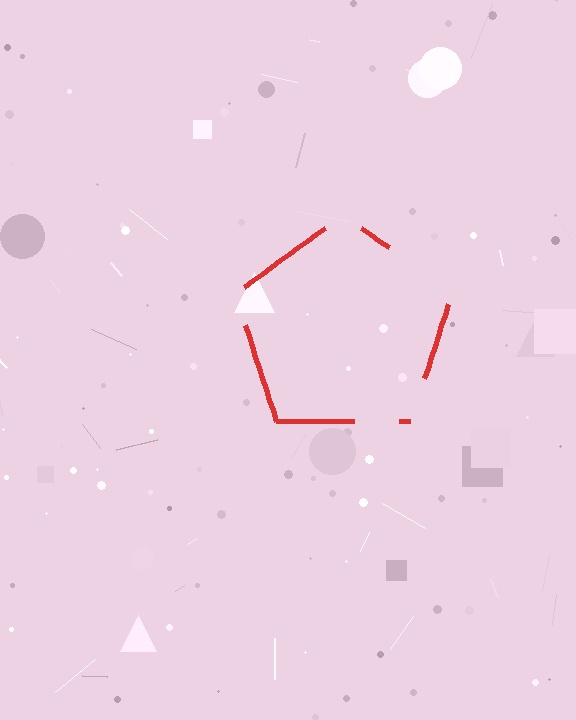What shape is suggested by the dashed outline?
The dashed outline suggests a pentagon.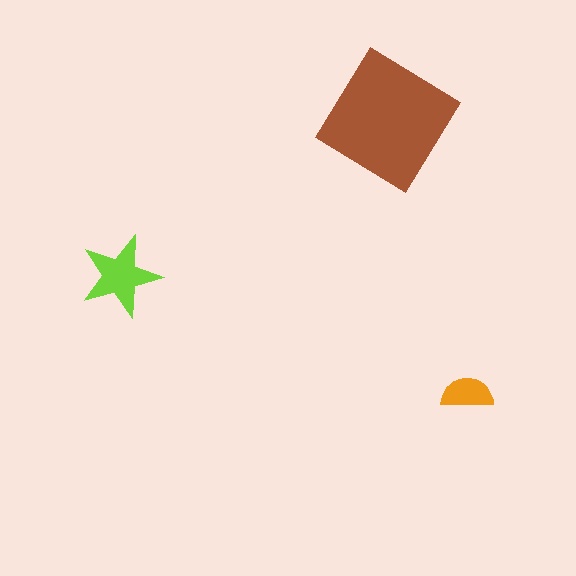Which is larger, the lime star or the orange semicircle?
The lime star.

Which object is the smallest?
The orange semicircle.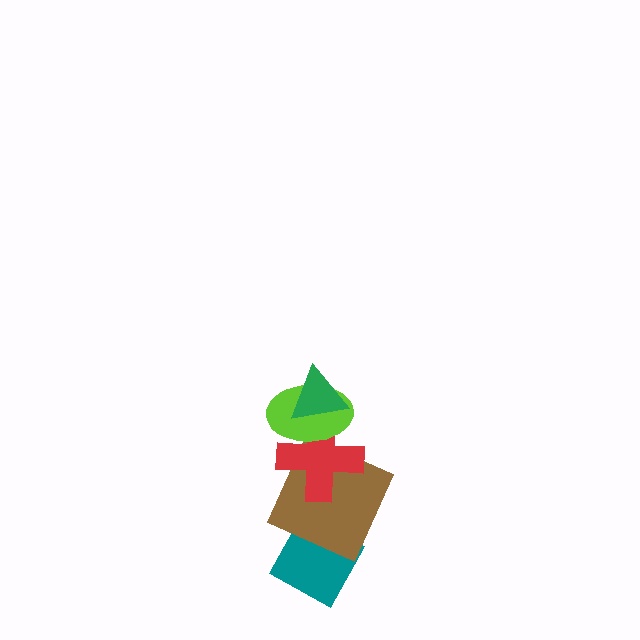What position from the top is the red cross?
The red cross is 3rd from the top.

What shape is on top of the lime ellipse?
The green triangle is on top of the lime ellipse.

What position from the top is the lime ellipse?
The lime ellipse is 2nd from the top.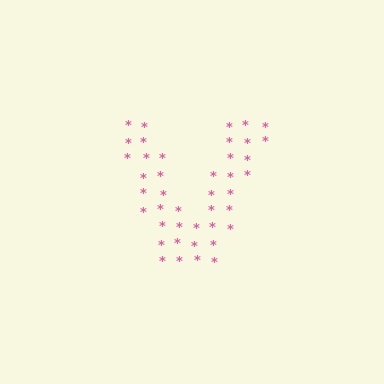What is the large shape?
The large shape is the letter V.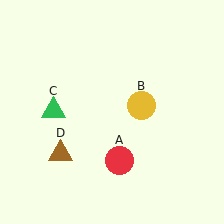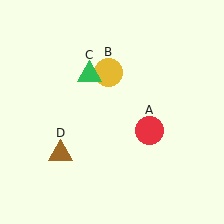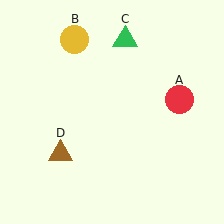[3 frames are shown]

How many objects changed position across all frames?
3 objects changed position: red circle (object A), yellow circle (object B), green triangle (object C).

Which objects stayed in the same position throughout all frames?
Brown triangle (object D) remained stationary.